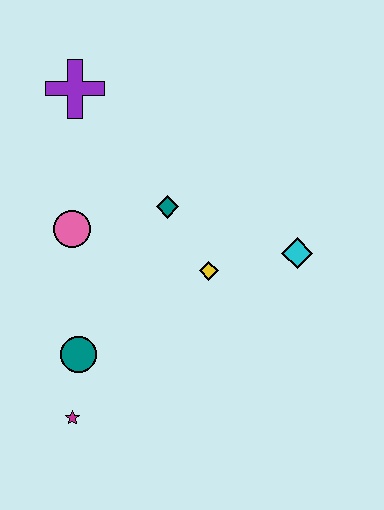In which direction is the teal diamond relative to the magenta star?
The teal diamond is above the magenta star.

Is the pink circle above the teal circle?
Yes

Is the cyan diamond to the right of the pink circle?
Yes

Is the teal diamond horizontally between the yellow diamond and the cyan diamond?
No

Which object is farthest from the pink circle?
The cyan diamond is farthest from the pink circle.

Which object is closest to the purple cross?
The pink circle is closest to the purple cross.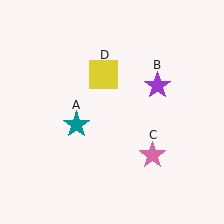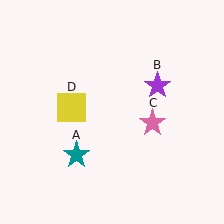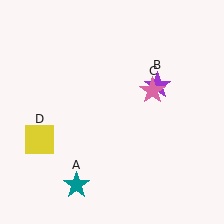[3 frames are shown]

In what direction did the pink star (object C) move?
The pink star (object C) moved up.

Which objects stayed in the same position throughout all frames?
Purple star (object B) remained stationary.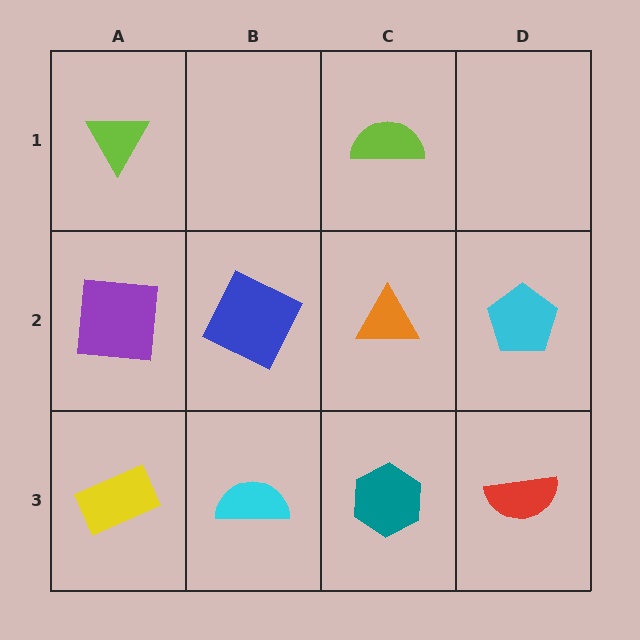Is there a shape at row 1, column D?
No, that cell is empty.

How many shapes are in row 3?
4 shapes.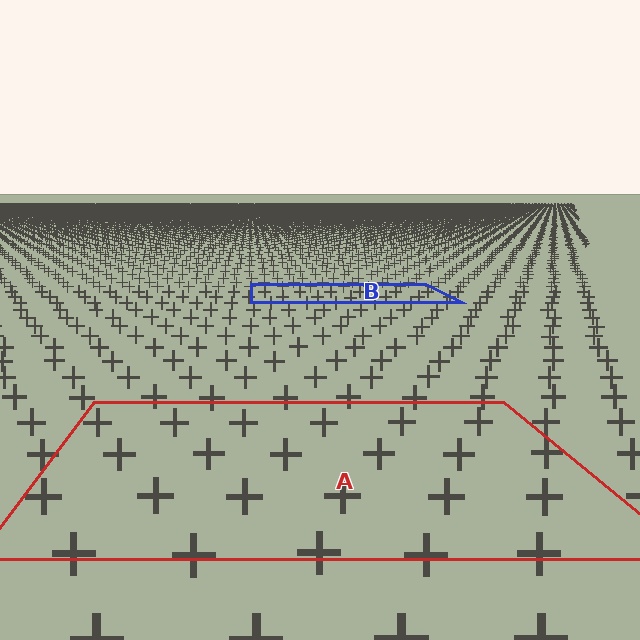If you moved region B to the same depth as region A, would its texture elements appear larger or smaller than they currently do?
They would appear larger. At a closer depth, the same texture elements are projected at a bigger on-screen size.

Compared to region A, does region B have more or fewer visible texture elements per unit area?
Region B has more texture elements per unit area — they are packed more densely because it is farther away.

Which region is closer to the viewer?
Region A is closer. The texture elements there are larger and more spread out.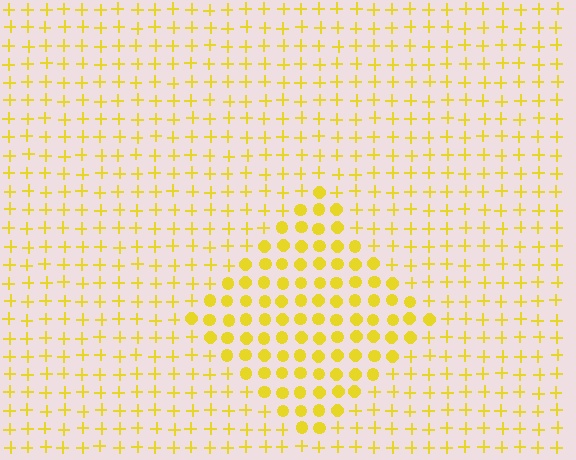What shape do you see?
I see a diamond.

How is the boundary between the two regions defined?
The boundary is defined by a change in element shape: circles inside vs. plus signs outside. All elements share the same color and spacing.